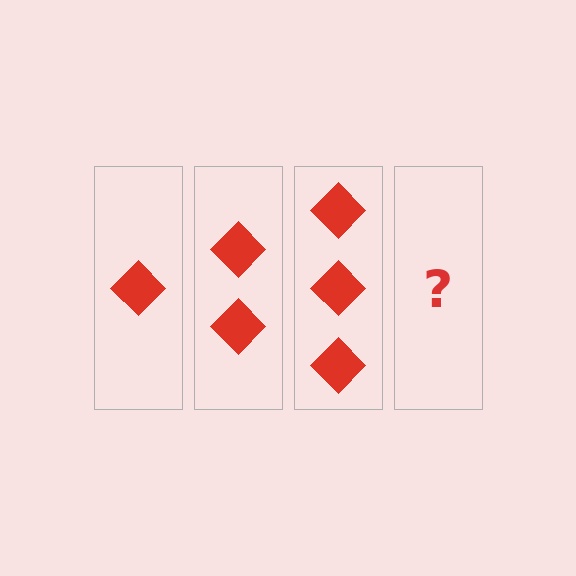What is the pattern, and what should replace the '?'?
The pattern is that each step adds one more diamond. The '?' should be 4 diamonds.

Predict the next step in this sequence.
The next step is 4 diamonds.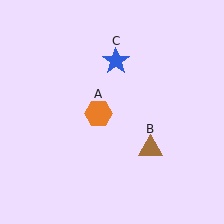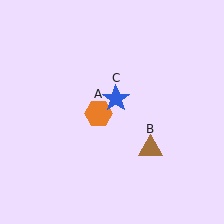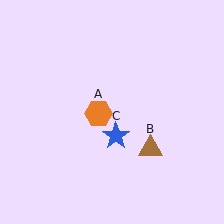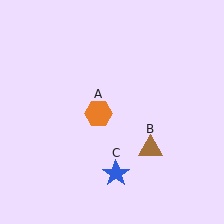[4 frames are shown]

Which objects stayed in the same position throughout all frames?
Orange hexagon (object A) and brown triangle (object B) remained stationary.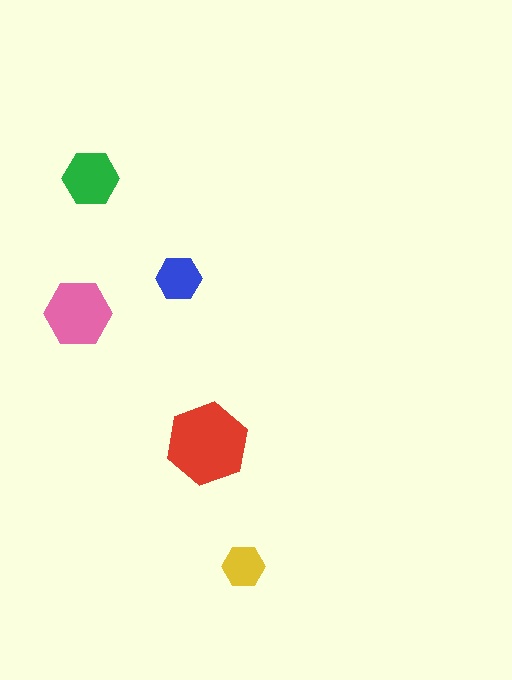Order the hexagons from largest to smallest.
the red one, the pink one, the green one, the blue one, the yellow one.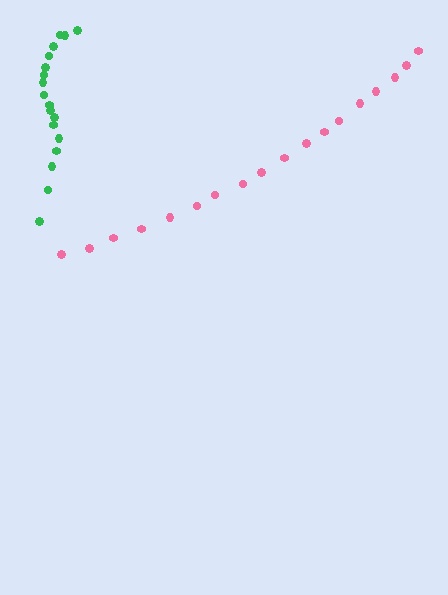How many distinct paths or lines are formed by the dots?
There are 2 distinct paths.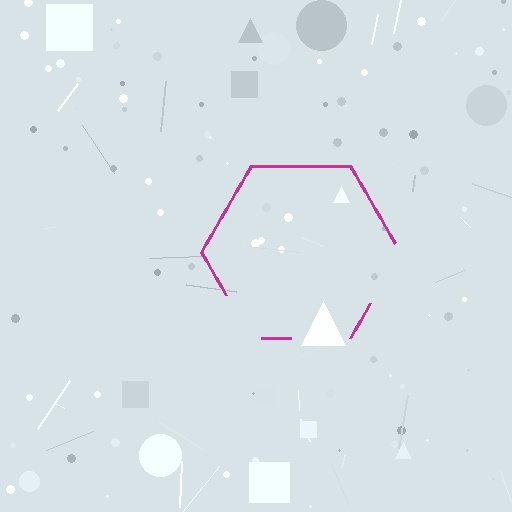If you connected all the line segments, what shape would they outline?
They would outline a hexagon.